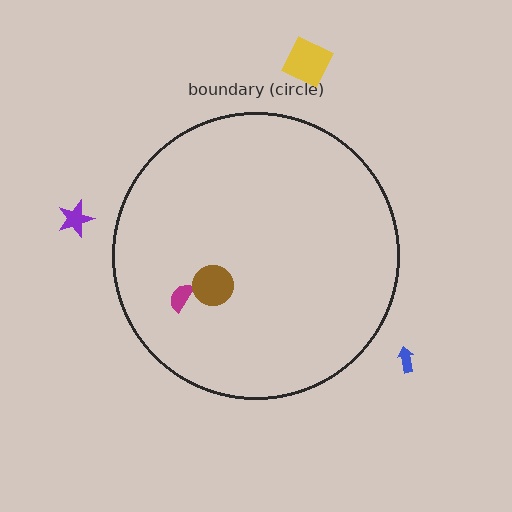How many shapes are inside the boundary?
2 inside, 3 outside.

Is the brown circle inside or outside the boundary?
Inside.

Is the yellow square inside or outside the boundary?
Outside.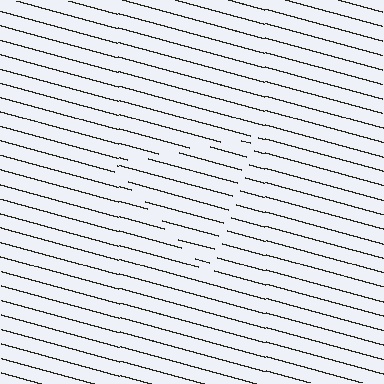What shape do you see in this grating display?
An illusory triangle. The interior of the shape contains the same grating, shifted by half a period — the contour is defined by the phase discontinuity where line-ends from the inner and outer gratings abut.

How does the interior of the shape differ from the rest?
The interior of the shape contains the same grating, shifted by half a period — the contour is defined by the phase discontinuity where line-ends from the inner and outer gratings abut.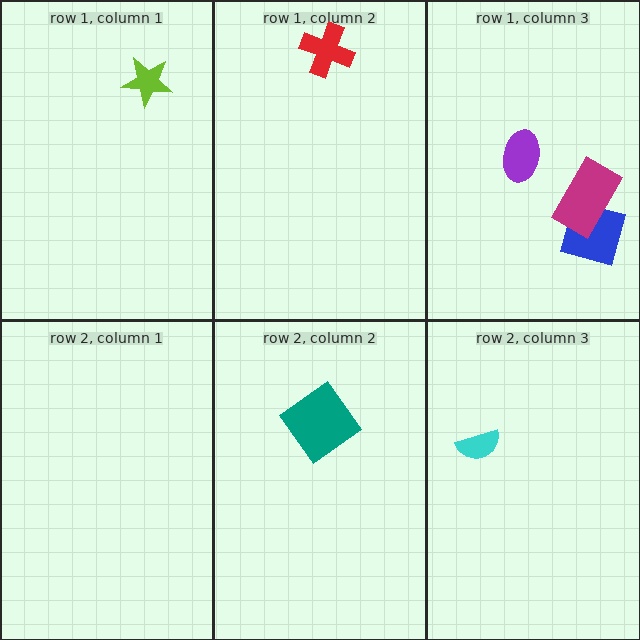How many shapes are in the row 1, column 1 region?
1.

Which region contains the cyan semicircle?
The row 2, column 3 region.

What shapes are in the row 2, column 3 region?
The cyan semicircle.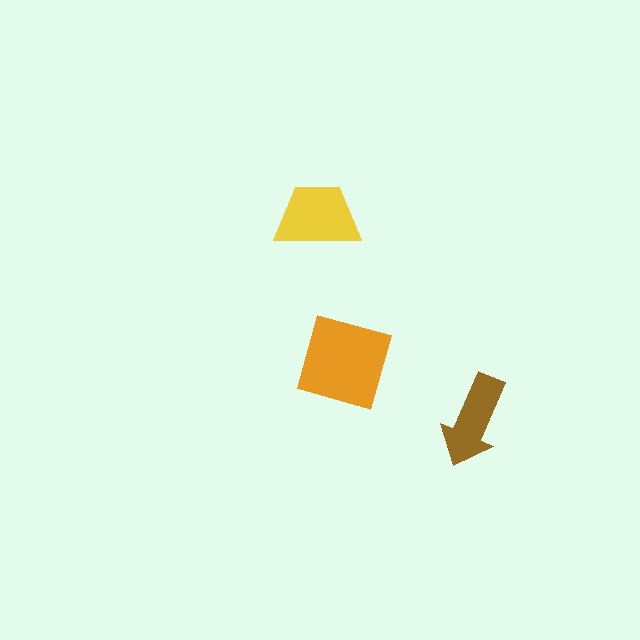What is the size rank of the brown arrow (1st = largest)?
3rd.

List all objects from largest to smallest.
The orange diamond, the yellow trapezoid, the brown arrow.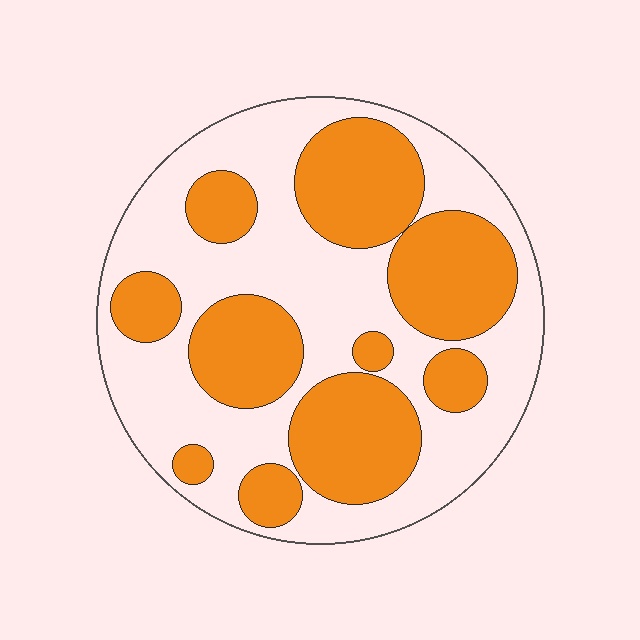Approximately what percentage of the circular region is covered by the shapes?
Approximately 45%.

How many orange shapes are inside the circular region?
10.